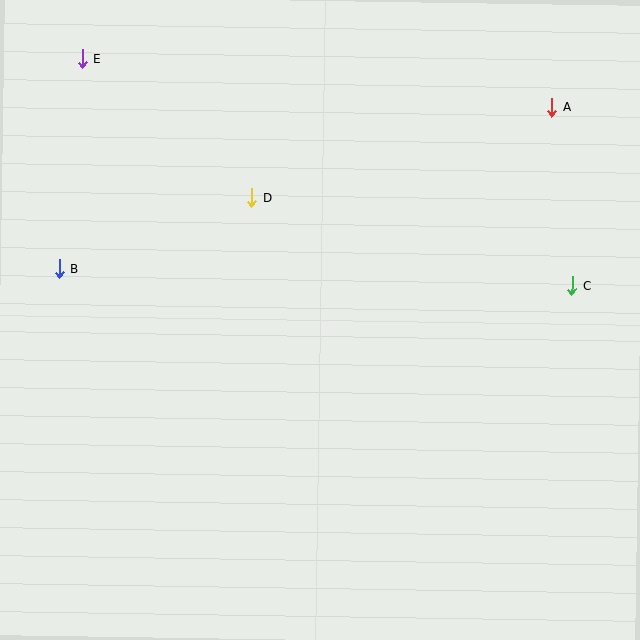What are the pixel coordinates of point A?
Point A is at (552, 107).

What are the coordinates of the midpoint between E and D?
The midpoint between E and D is at (167, 128).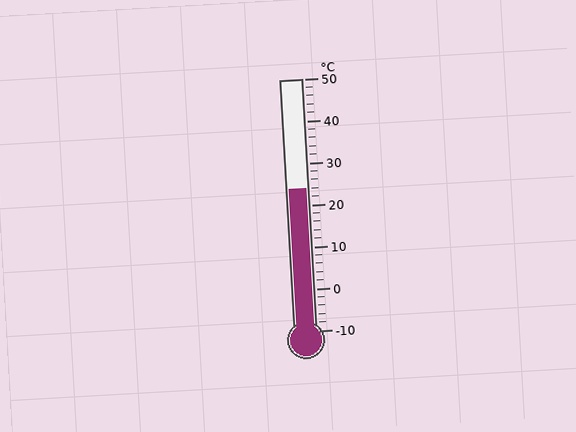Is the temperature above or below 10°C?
The temperature is above 10°C.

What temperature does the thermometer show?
The thermometer shows approximately 24°C.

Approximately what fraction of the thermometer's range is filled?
The thermometer is filled to approximately 55% of its range.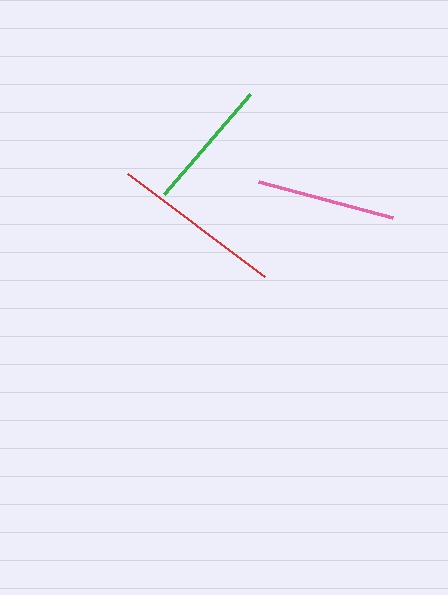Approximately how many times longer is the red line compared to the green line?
The red line is approximately 1.3 times the length of the green line.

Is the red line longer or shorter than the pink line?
The red line is longer than the pink line.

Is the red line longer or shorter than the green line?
The red line is longer than the green line.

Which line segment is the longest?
The red line is the longest at approximately 171 pixels.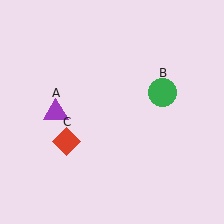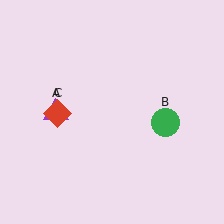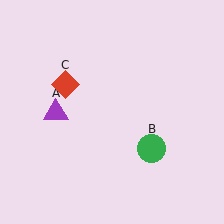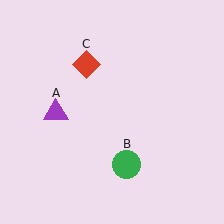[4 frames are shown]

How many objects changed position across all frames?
2 objects changed position: green circle (object B), red diamond (object C).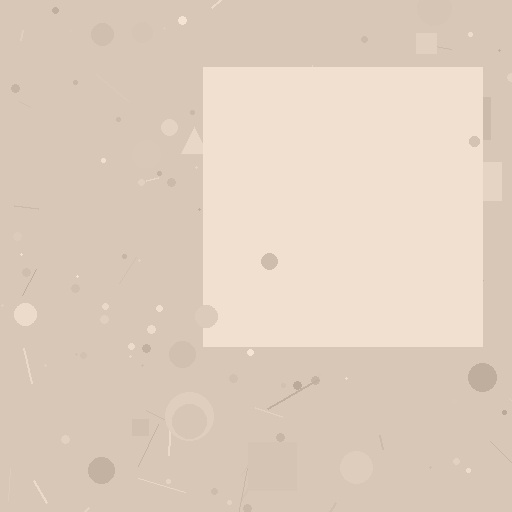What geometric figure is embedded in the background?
A square is embedded in the background.